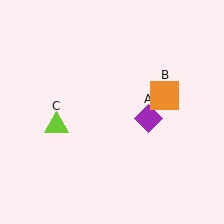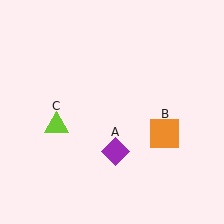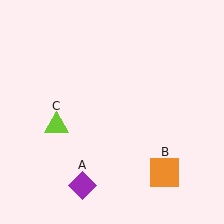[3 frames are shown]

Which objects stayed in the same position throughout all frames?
Lime triangle (object C) remained stationary.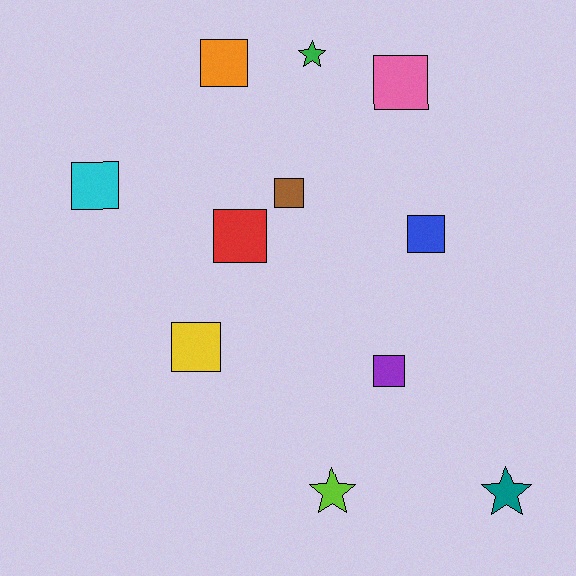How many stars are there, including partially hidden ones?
There are 3 stars.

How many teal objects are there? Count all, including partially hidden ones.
There is 1 teal object.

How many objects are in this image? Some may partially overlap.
There are 11 objects.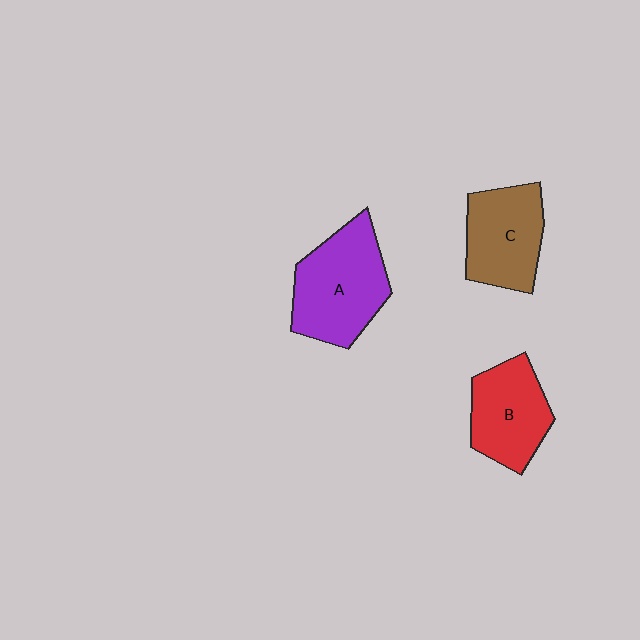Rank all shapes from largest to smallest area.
From largest to smallest: A (purple), C (brown), B (red).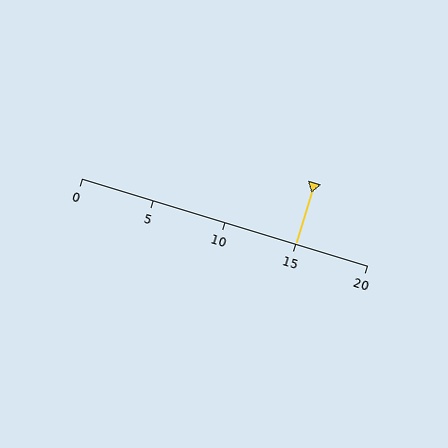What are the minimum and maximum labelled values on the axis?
The axis runs from 0 to 20.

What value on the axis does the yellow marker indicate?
The marker indicates approximately 15.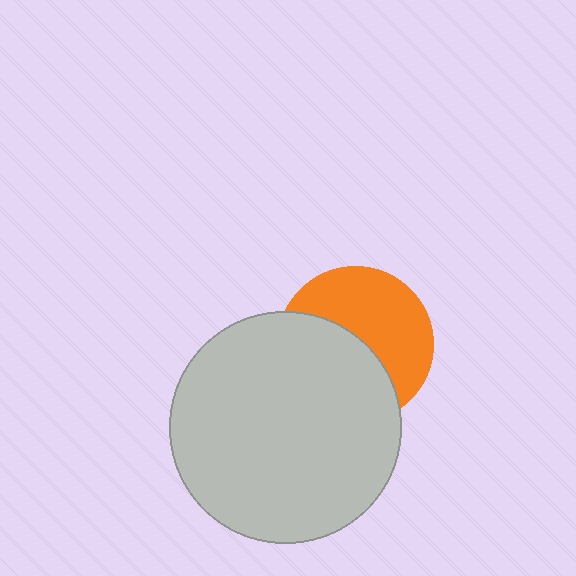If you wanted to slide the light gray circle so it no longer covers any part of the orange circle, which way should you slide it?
Slide it toward the lower-left — that is the most direct way to separate the two shapes.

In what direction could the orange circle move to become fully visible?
The orange circle could move toward the upper-right. That would shift it out from behind the light gray circle entirely.